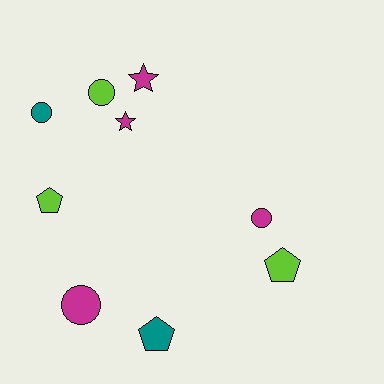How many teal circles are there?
There is 1 teal circle.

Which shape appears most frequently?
Circle, with 4 objects.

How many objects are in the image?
There are 9 objects.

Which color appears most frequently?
Magenta, with 4 objects.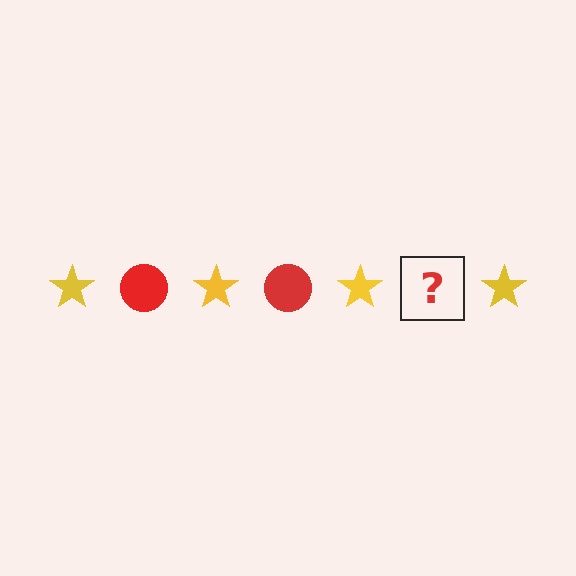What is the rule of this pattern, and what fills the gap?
The rule is that the pattern alternates between yellow star and red circle. The gap should be filled with a red circle.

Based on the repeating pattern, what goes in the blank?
The blank should be a red circle.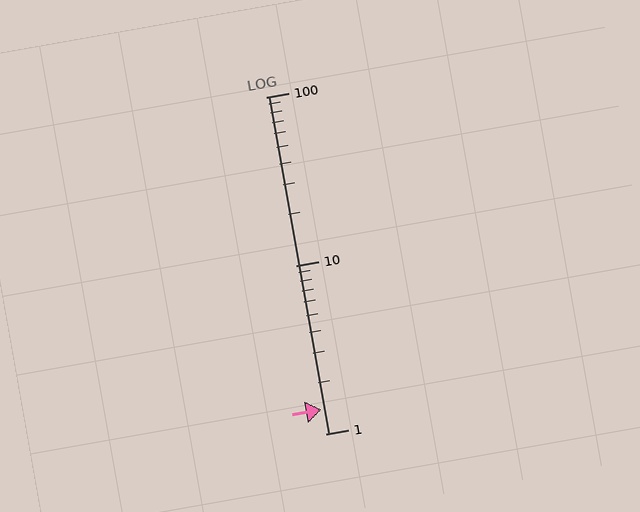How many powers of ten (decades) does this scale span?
The scale spans 2 decades, from 1 to 100.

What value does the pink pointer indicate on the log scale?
The pointer indicates approximately 1.4.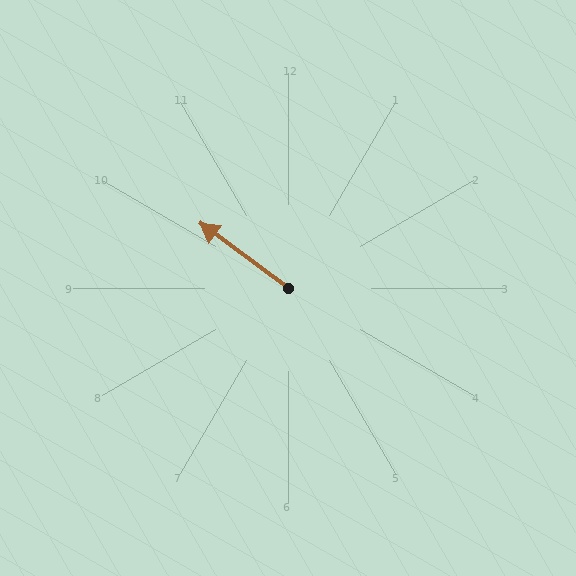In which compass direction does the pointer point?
Northwest.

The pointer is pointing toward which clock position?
Roughly 10 o'clock.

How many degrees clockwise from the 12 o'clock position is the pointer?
Approximately 306 degrees.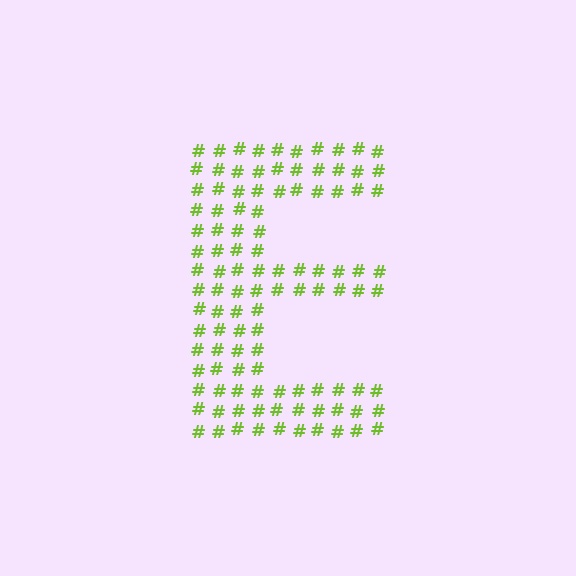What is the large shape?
The large shape is the letter E.